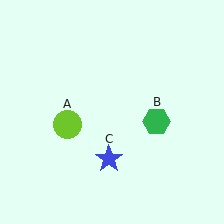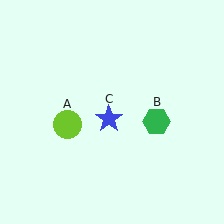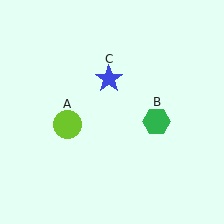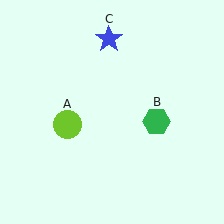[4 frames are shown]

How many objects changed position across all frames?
1 object changed position: blue star (object C).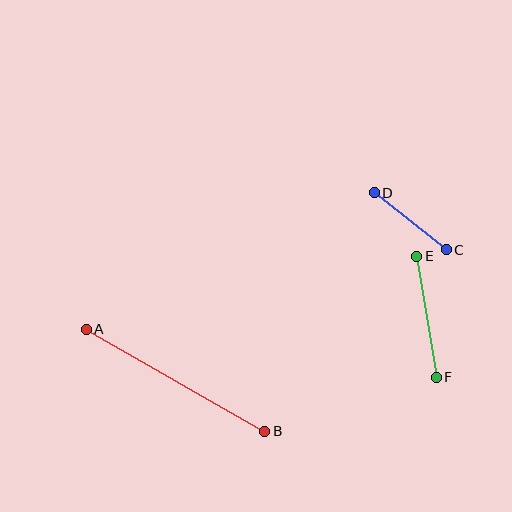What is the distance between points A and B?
The distance is approximately 206 pixels.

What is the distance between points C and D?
The distance is approximately 92 pixels.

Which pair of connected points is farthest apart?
Points A and B are farthest apart.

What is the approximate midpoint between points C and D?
The midpoint is at approximately (410, 221) pixels.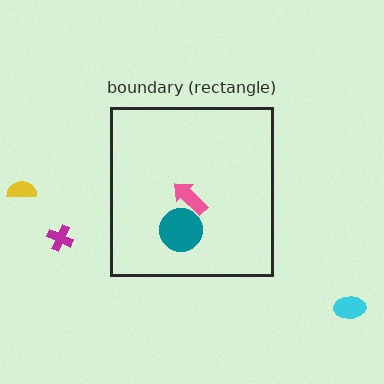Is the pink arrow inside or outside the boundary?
Inside.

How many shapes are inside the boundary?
2 inside, 3 outside.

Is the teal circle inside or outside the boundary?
Inside.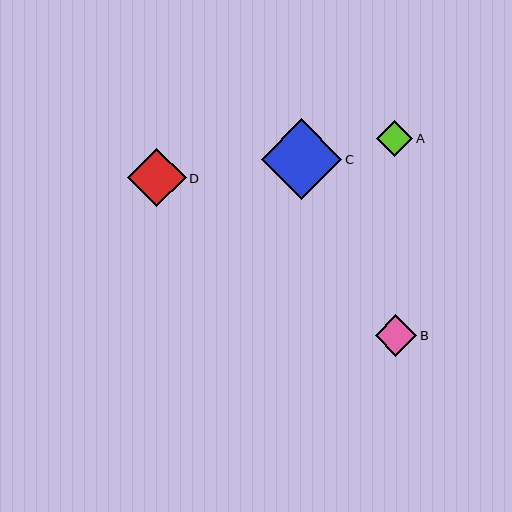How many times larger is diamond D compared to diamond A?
Diamond D is approximately 1.6 times the size of diamond A.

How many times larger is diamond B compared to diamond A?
Diamond B is approximately 1.1 times the size of diamond A.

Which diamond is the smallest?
Diamond A is the smallest with a size of approximately 36 pixels.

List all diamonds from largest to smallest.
From largest to smallest: C, D, B, A.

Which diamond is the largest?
Diamond C is the largest with a size of approximately 81 pixels.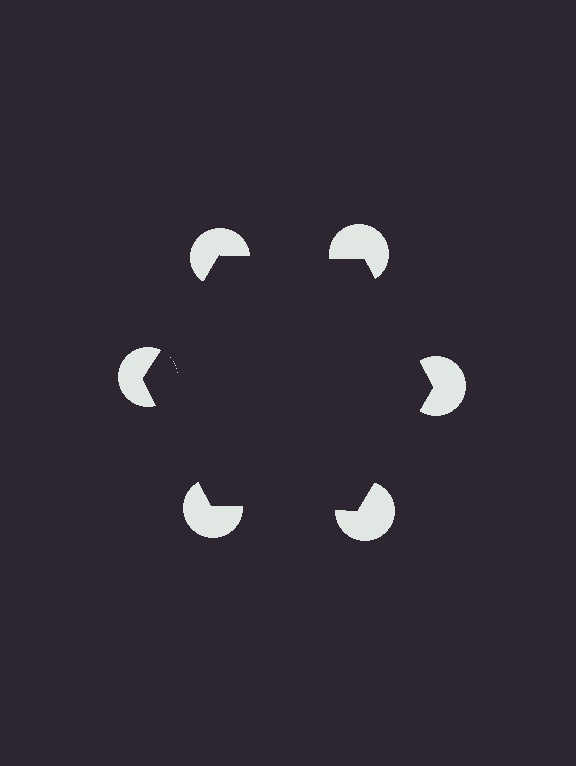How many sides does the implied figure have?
6 sides.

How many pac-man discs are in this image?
There are 6 — one at each vertex of the illusory hexagon.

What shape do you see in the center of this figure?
An illusory hexagon — its edges are inferred from the aligned wedge cuts in the pac-man discs, not physically drawn.